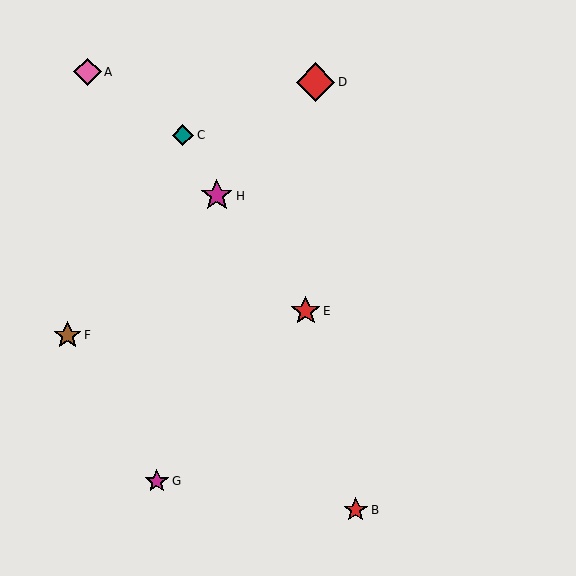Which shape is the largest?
The red diamond (labeled D) is the largest.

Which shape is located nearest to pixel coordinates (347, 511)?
The red star (labeled B) at (356, 510) is nearest to that location.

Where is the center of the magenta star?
The center of the magenta star is at (217, 196).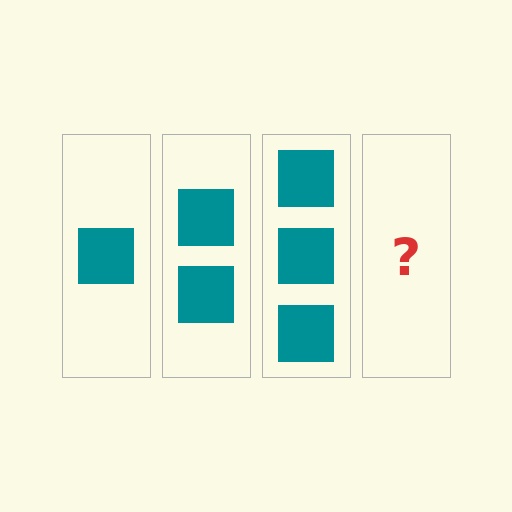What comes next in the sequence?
The next element should be 4 squares.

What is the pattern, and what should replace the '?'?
The pattern is that each step adds one more square. The '?' should be 4 squares.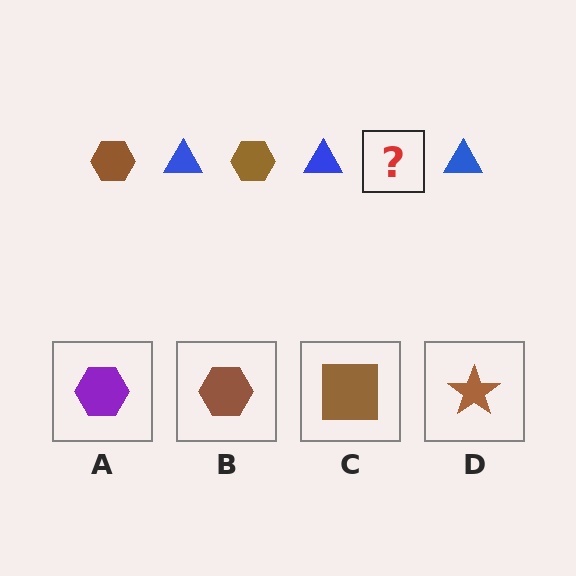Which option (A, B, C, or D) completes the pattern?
B.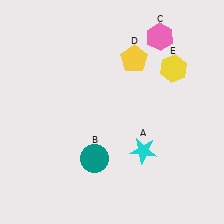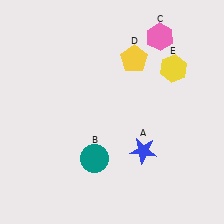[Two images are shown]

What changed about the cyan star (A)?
In Image 1, A is cyan. In Image 2, it changed to blue.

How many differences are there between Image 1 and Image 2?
There is 1 difference between the two images.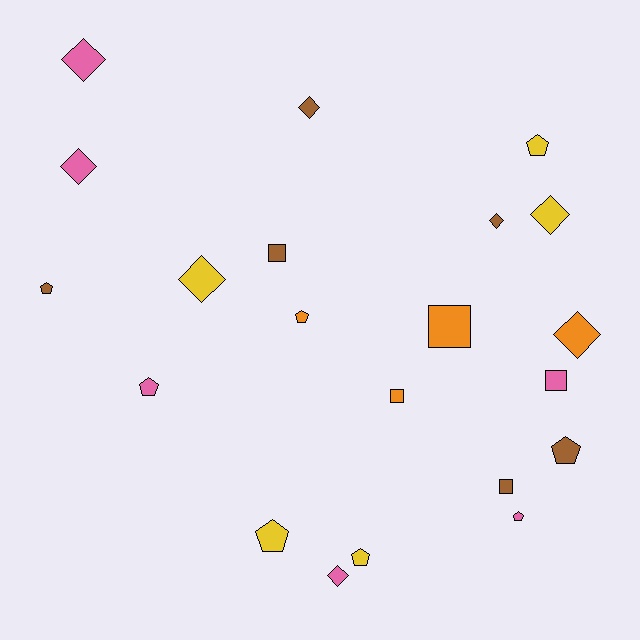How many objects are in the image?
There are 21 objects.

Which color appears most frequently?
Pink, with 6 objects.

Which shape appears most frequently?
Pentagon, with 8 objects.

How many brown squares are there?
There are 2 brown squares.